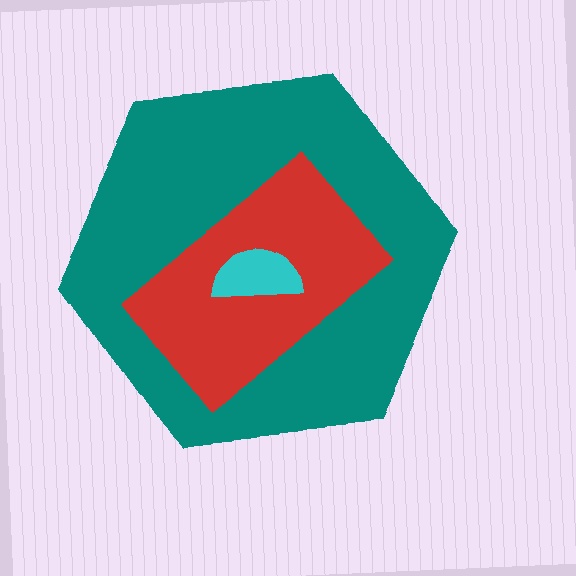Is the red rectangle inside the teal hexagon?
Yes.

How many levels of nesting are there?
3.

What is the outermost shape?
The teal hexagon.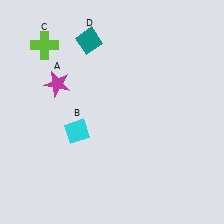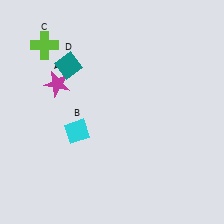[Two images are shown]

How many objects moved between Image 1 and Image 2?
1 object moved between the two images.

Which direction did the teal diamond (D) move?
The teal diamond (D) moved down.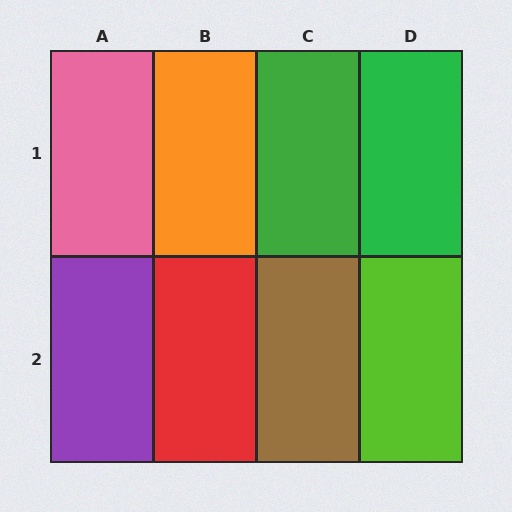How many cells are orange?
1 cell is orange.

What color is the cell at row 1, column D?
Green.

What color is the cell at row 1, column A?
Pink.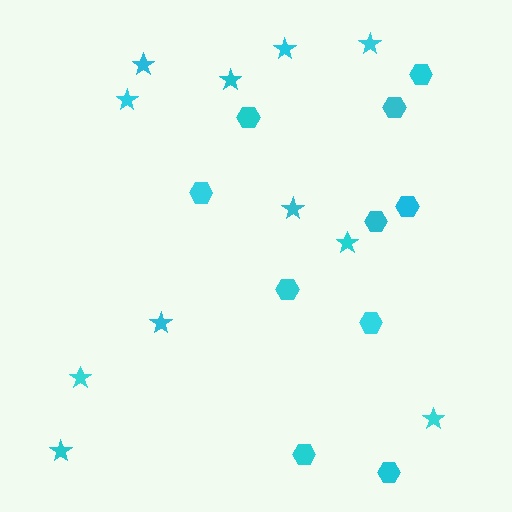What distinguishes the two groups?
There are 2 groups: one group of stars (11) and one group of hexagons (10).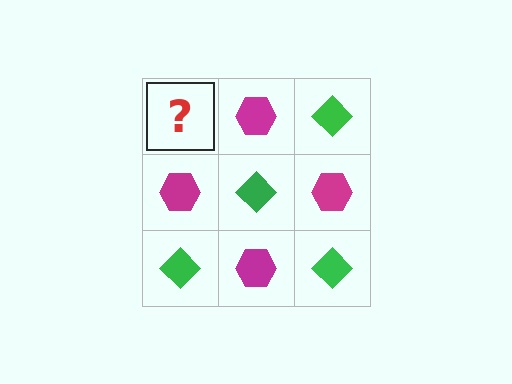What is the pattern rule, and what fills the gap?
The rule is that it alternates green diamond and magenta hexagon in a checkerboard pattern. The gap should be filled with a green diamond.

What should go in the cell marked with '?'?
The missing cell should contain a green diamond.